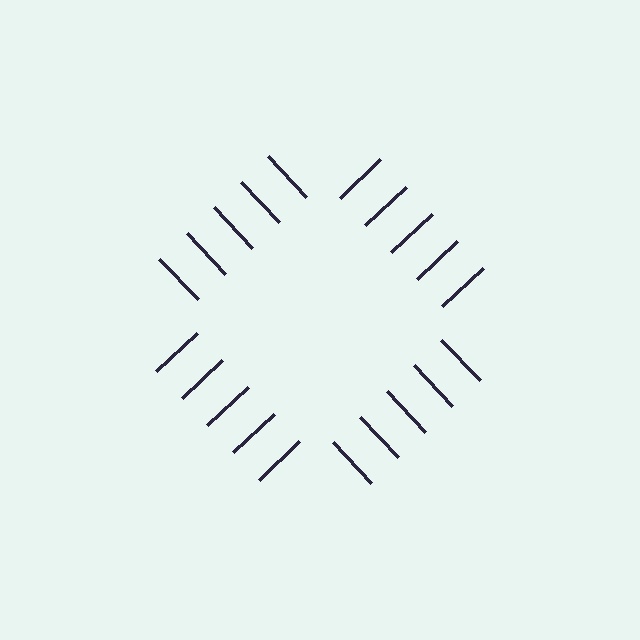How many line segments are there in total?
20 — 5 along each of the 4 edges.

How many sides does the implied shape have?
4 sides — the line-ends trace a square.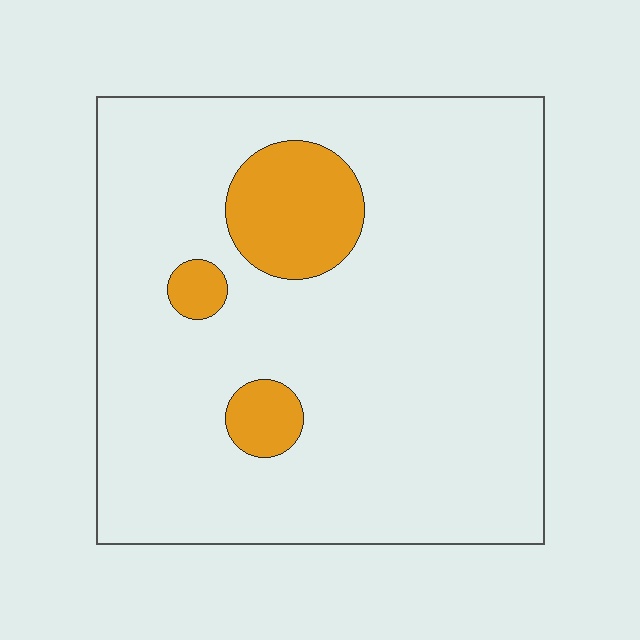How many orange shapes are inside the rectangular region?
3.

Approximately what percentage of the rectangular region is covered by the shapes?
Approximately 10%.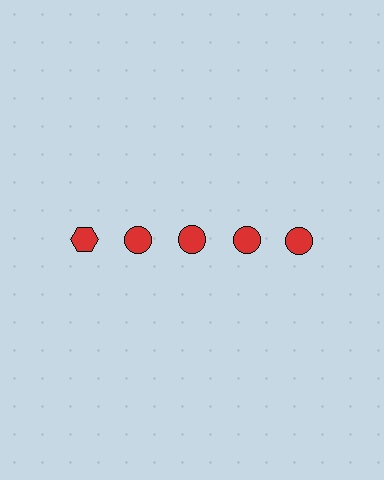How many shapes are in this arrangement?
There are 5 shapes arranged in a grid pattern.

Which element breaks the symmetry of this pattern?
The red hexagon in the top row, leftmost column breaks the symmetry. All other shapes are red circles.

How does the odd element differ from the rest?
It has a different shape: hexagon instead of circle.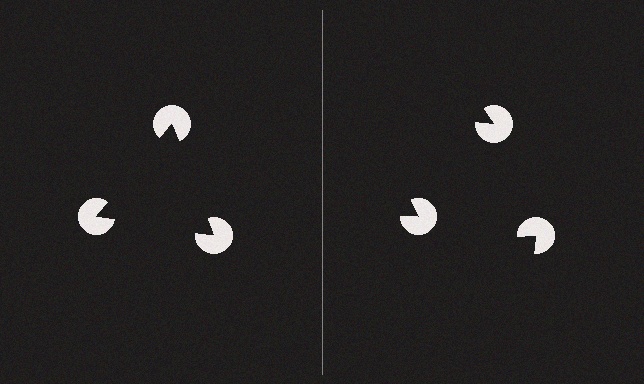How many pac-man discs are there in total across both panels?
6 — 3 on each side.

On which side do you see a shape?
An illusory triangle appears on the left side. On the right side the wedge cuts are rotated, so no coherent shape forms.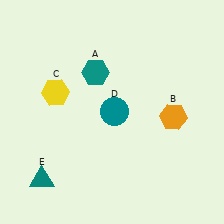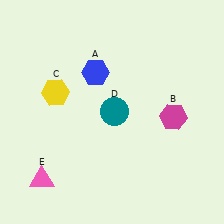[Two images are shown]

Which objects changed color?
A changed from teal to blue. B changed from orange to magenta. E changed from teal to pink.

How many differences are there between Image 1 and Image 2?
There are 3 differences between the two images.